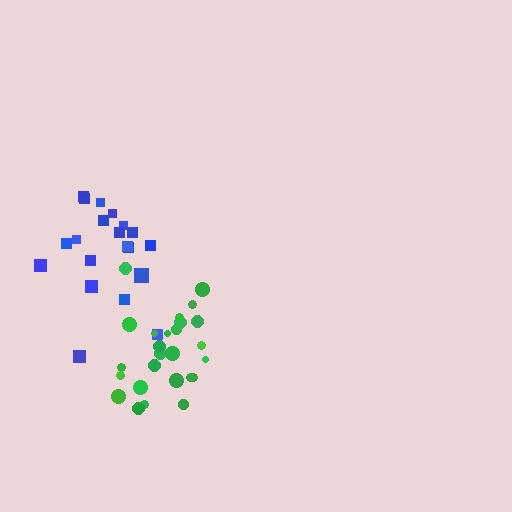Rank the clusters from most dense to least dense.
green, blue.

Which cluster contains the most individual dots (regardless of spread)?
Green (26).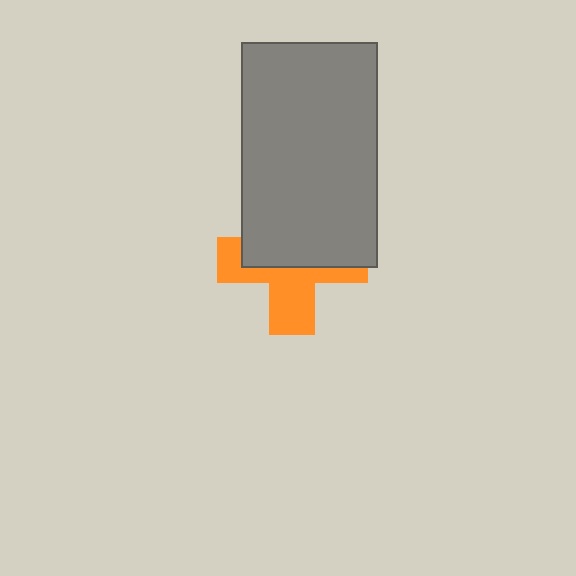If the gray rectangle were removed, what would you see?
You would see the complete orange cross.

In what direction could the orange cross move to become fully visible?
The orange cross could move down. That would shift it out from behind the gray rectangle entirely.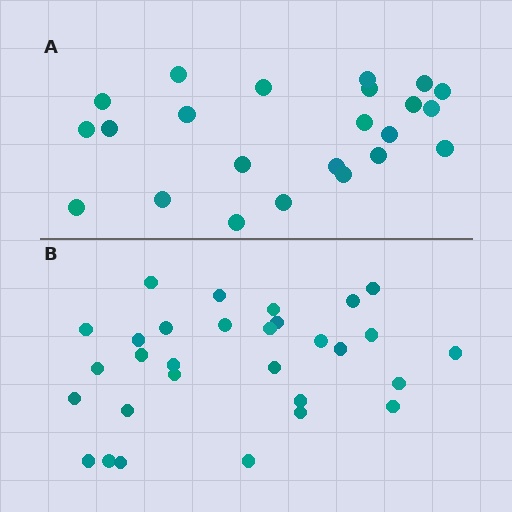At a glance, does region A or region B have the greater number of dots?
Region B (the bottom region) has more dots.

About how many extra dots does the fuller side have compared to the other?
Region B has roughly 8 or so more dots than region A.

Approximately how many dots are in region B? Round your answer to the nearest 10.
About 30 dots.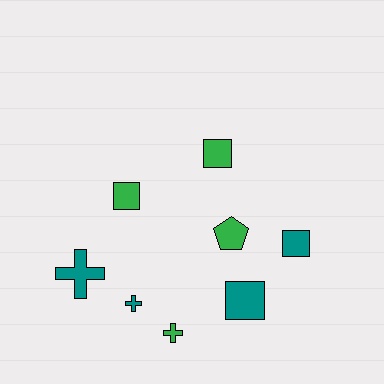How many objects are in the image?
There are 8 objects.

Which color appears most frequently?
Teal, with 4 objects.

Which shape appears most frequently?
Square, with 4 objects.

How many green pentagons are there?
There is 1 green pentagon.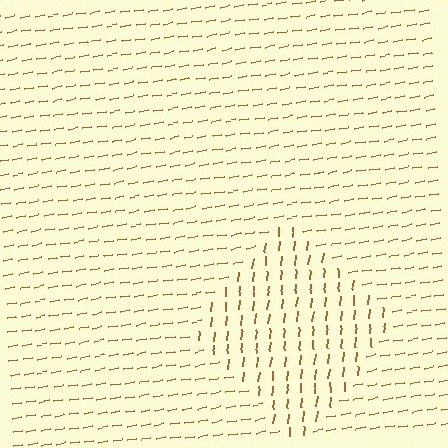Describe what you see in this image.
The image is filled with small brown line segments. A diamond region in the image has lines oriented differently from the surrounding lines, creating a visible texture boundary.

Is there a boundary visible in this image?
Yes, there is a texture boundary formed by a change in line orientation.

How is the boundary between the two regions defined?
The boundary is defined purely by a change in line orientation (approximately 74 degrees difference). All lines are the same color and thickness.